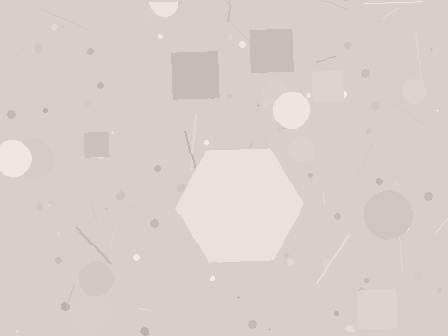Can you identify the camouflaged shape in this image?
The camouflaged shape is a hexagon.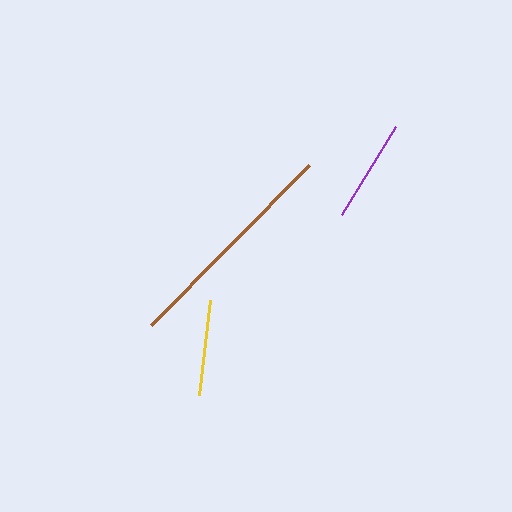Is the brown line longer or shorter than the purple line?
The brown line is longer than the purple line.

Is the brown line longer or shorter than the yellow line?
The brown line is longer than the yellow line.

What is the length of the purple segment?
The purple segment is approximately 104 pixels long.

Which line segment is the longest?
The brown line is the longest at approximately 225 pixels.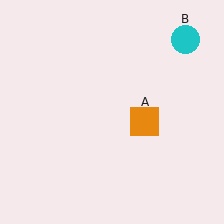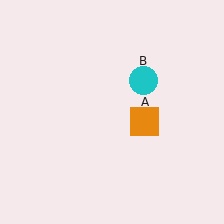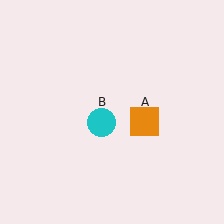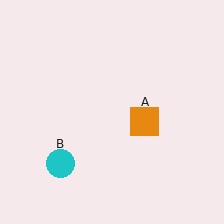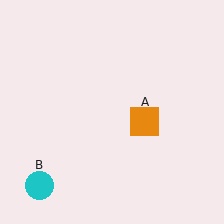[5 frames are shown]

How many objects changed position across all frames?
1 object changed position: cyan circle (object B).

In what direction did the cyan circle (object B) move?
The cyan circle (object B) moved down and to the left.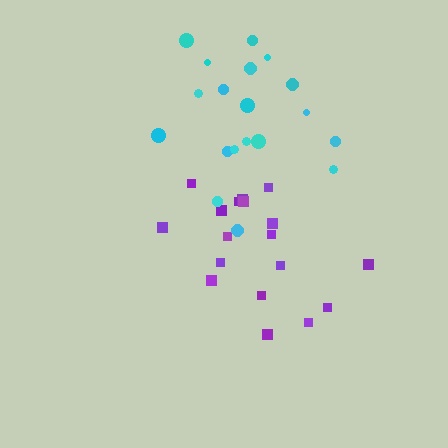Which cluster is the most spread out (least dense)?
Cyan.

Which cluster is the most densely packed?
Purple.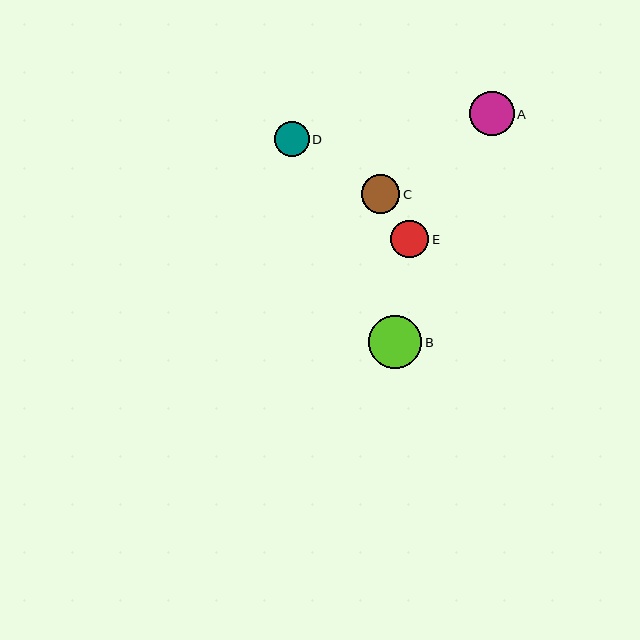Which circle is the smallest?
Circle D is the smallest with a size of approximately 35 pixels.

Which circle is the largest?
Circle B is the largest with a size of approximately 53 pixels.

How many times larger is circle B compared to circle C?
Circle B is approximately 1.4 times the size of circle C.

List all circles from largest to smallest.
From largest to smallest: B, A, C, E, D.